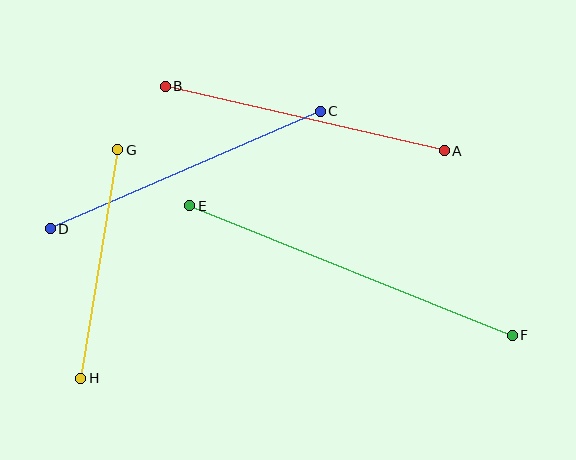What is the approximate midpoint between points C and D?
The midpoint is at approximately (185, 170) pixels.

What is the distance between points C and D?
The distance is approximately 294 pixels.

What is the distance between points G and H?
The distance is approximately 232 pixels.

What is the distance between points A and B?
The distance is approximately 286 pixels.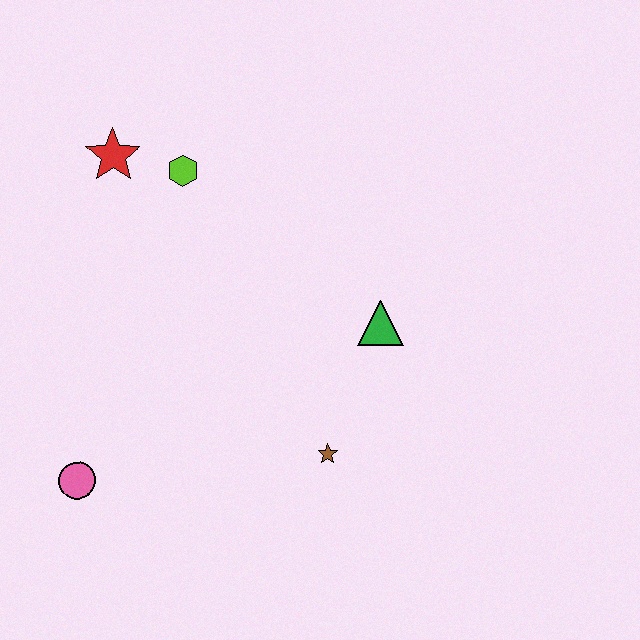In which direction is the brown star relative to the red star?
The brown star is below the red star.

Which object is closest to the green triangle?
The brown star is closest to the green triangle.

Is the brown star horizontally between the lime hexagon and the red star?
No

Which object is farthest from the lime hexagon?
The pink circle is farthest from the lime hexagon.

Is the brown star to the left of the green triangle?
Yes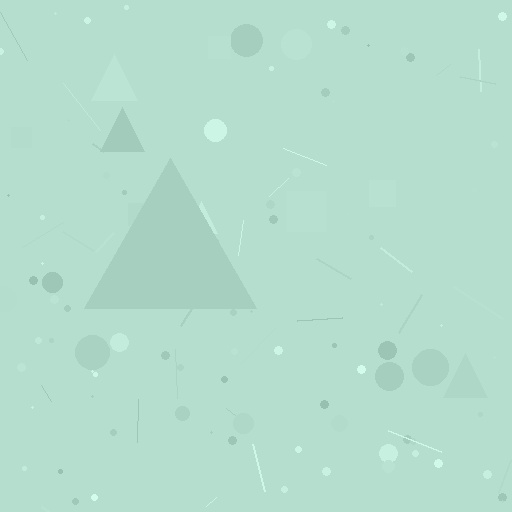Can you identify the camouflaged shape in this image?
The camouflaged shape is a triangle.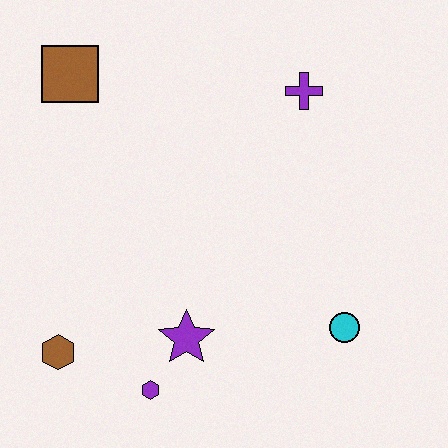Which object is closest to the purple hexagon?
The purple star is closest to the purple hexagon.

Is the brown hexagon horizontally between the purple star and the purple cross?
No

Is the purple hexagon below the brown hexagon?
Yes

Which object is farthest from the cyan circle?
The brown square is farthest from the cyan circle.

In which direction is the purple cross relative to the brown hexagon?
The purple cross is above the brown hexagon.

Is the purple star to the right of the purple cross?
No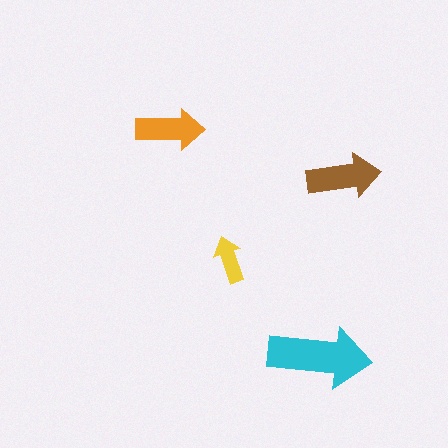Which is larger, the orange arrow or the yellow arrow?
The orange one.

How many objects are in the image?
There are 4 objects in the image.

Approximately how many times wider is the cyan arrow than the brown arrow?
About 1.5 times wider.